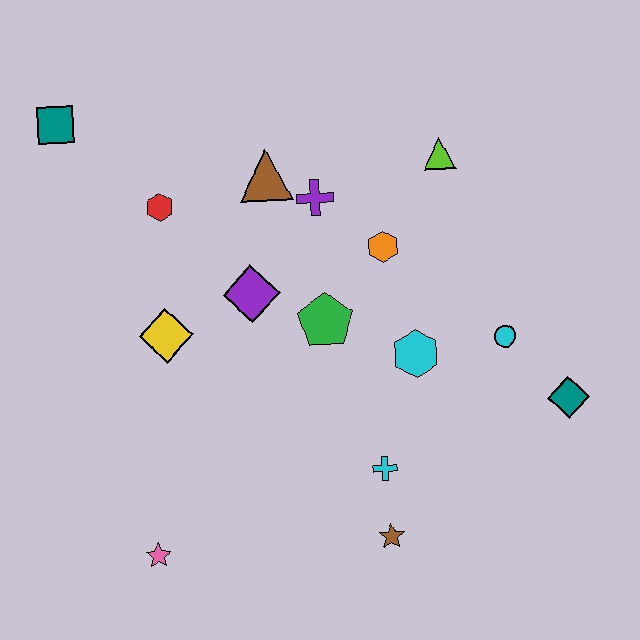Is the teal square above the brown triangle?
Yes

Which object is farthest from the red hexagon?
The teal diamond is farthest from the red hexagon.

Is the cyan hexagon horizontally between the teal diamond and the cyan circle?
No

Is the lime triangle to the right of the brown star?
Yes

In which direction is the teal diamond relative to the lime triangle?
The teal diamond is below the lime triangle.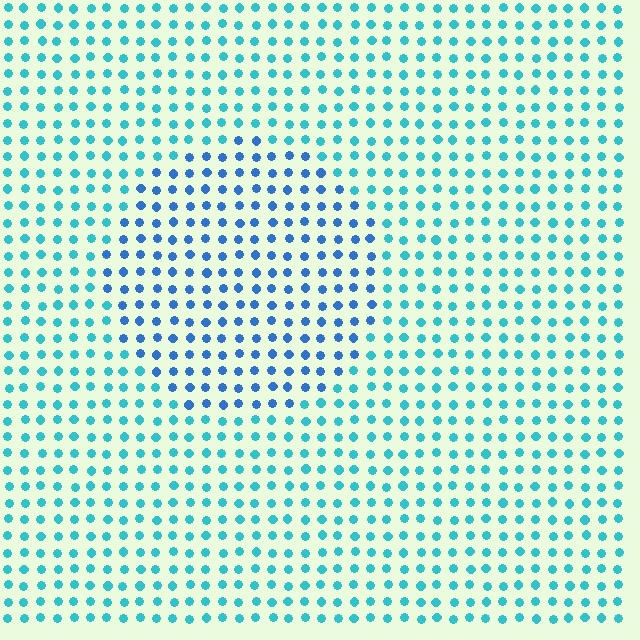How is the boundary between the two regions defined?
The boundary is defined purely by a slight shift in hue (about 32 degrees). Spacing, size, and orientation are identical on both sides.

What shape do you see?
I see a circle.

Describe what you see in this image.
The image is filled with small cyan elements in a uniform arrangement. A circle-shaped region is visible where the elements are tinted to a slightly different hue, forming a subtle color boundary.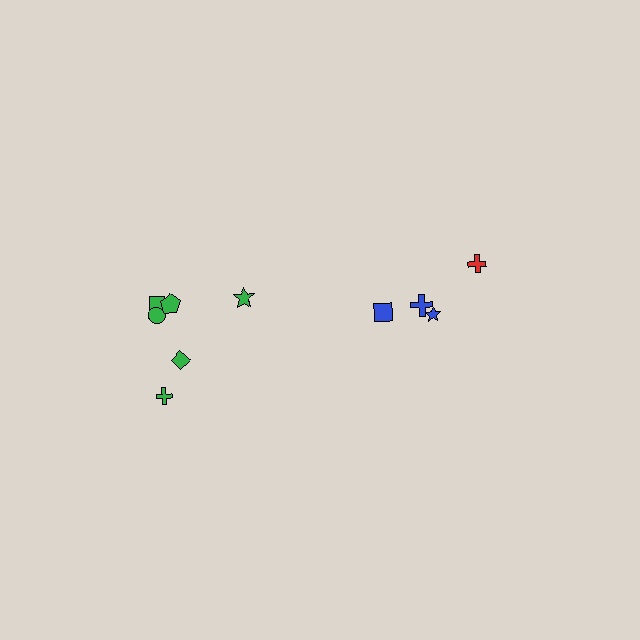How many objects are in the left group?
There are 6 objects.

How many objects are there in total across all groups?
There are 10 objects.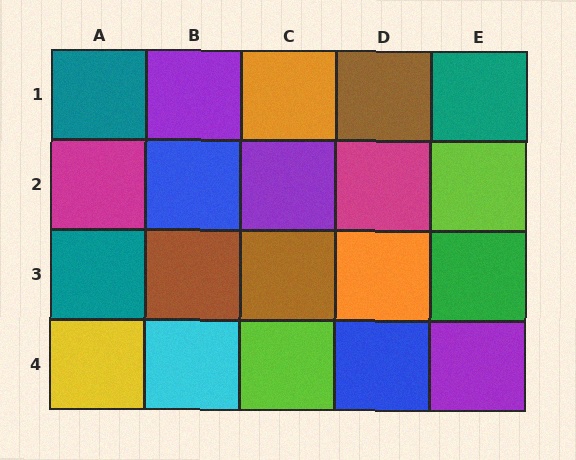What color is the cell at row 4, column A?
Yellow.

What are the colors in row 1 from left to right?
Teal, purple, orange, brown, teal.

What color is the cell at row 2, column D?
Magenta.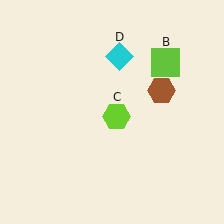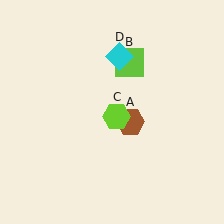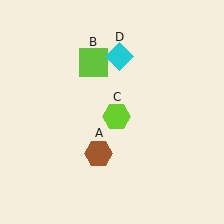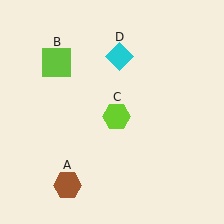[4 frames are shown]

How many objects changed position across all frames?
2 objects changed position: brown hexagon (object A), lime square (object B).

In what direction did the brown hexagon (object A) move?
The brown hexagon (object A) moved down and to the left.